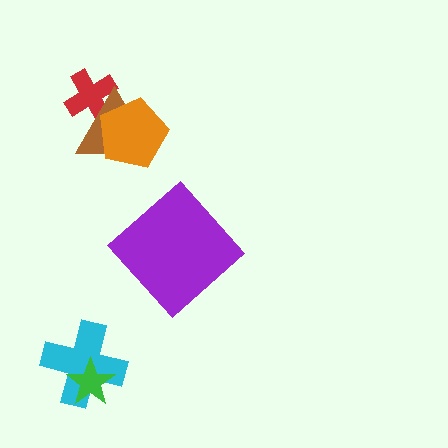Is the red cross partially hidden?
Yes, it is partially covered by another shape.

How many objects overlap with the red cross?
2 objects overlap with the red cross.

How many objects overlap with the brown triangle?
2 objects overlap with the brown triangle.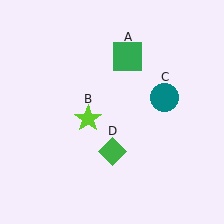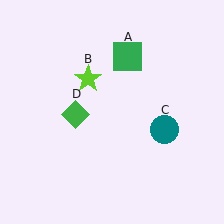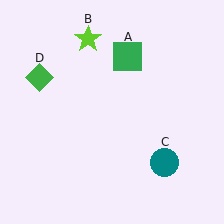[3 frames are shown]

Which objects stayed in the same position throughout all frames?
Green square (object A) remained stationary.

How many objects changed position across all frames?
3 objects changed position: lime star (object B), teal circle (object C), green diamond (object D).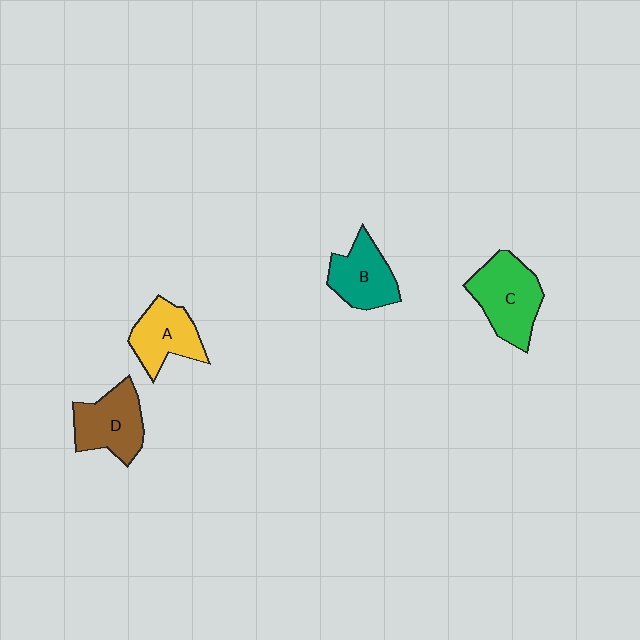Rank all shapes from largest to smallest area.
From largest to smallest: C (green), D (brown), B (teal), A (yellow).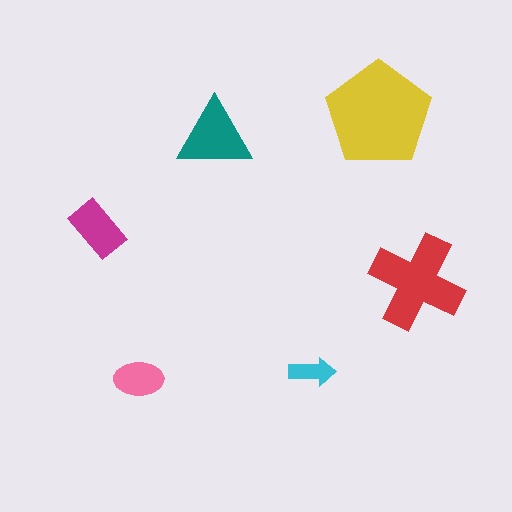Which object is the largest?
The yellow pentagon.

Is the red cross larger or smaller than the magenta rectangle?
Larger.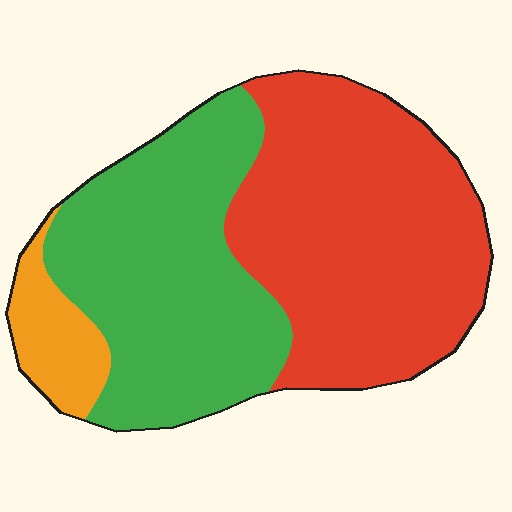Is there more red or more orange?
Red.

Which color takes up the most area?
Red, at roughly 50%.